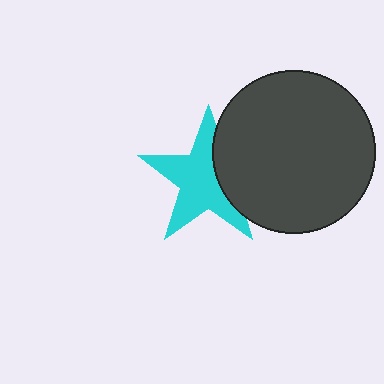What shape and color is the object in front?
The object in front is a dark gray circle.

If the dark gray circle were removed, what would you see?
You would see the complete cyan star.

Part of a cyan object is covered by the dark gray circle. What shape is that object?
It is a star.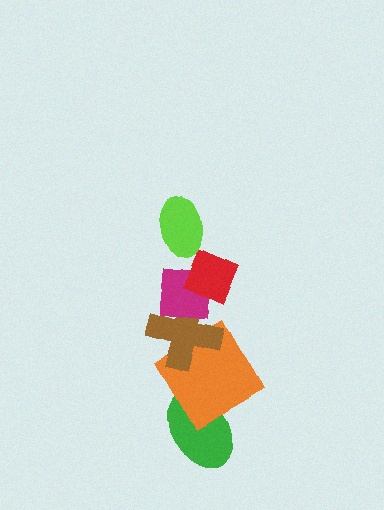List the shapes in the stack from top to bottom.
From top to bottom: the lime ellipse, the red diamond, the magenta square, the brown cross, the orange diamond, the green ellipse.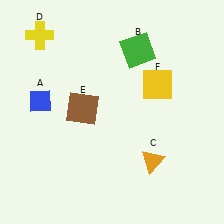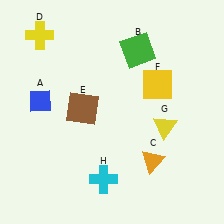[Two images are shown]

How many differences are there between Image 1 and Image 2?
There are 2 differences between the two images.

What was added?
A yellow triangle (G), a cyan cross (H) were added in Image 2.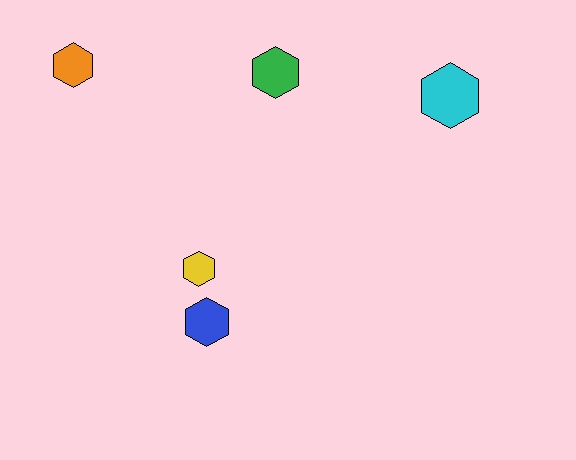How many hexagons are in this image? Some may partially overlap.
There are 5 hexagons.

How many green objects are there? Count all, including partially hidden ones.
There is 1 green object.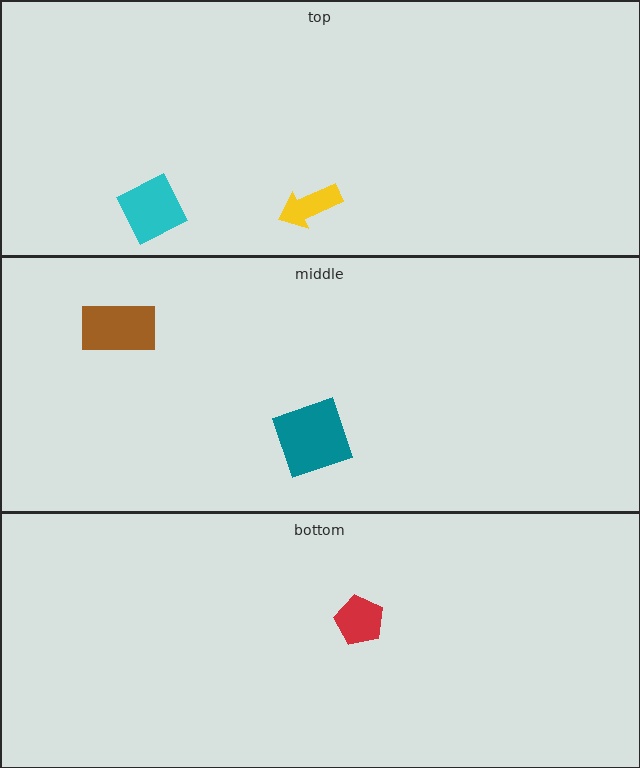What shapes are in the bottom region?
The red pentagon.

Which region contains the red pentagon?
The bottom region.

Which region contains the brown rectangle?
The middle region.